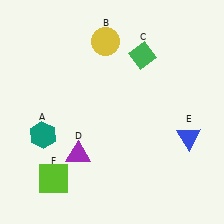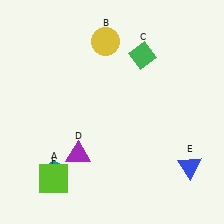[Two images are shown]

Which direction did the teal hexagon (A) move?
The teal hexagon (A) moved down.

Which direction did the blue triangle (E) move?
The blue triangle (E) moved down.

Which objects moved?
The objects that moved are: the teal hexagon (A), the blue triangle (E).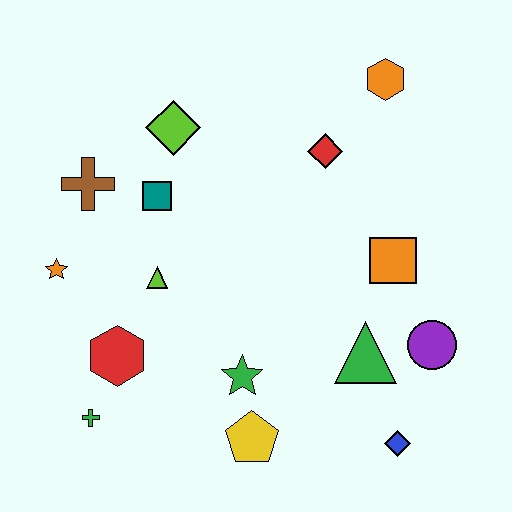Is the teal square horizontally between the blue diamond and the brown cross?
Yes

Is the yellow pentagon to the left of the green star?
No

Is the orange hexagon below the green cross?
No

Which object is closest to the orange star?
The brown cross is closest to the orange star.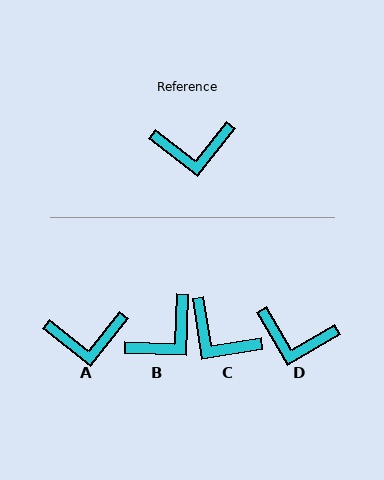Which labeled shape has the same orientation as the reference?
A.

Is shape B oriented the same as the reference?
No, it is off by about 36 degrees.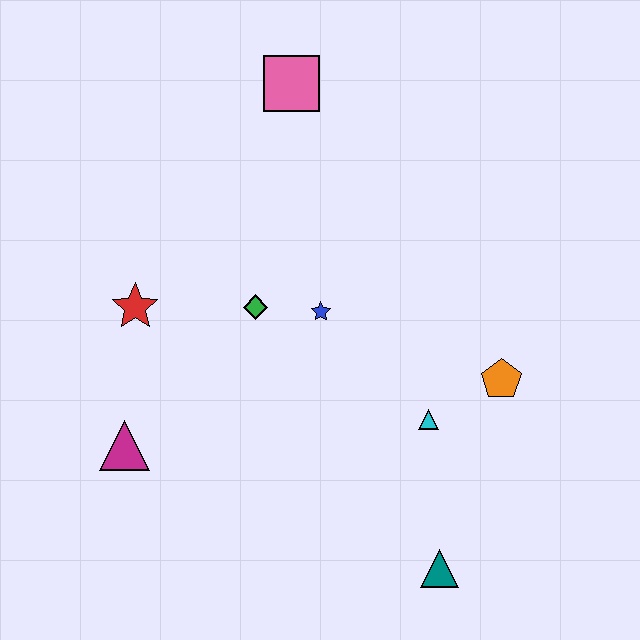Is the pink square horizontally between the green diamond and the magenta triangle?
No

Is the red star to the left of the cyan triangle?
Yes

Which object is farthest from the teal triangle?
The pink square is farthest from the teal triangle.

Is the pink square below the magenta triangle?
No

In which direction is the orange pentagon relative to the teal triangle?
The orange pentagon is above the teal triangle.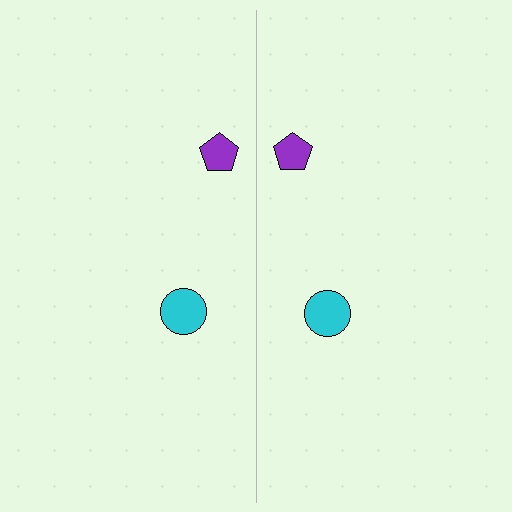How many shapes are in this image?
There are 4 shapes in this image.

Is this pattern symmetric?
Yes, this pattern has bilateral (reflection) symmetry.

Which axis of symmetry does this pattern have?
The pattern has a vertical axis of symmetry running through the center of the image.